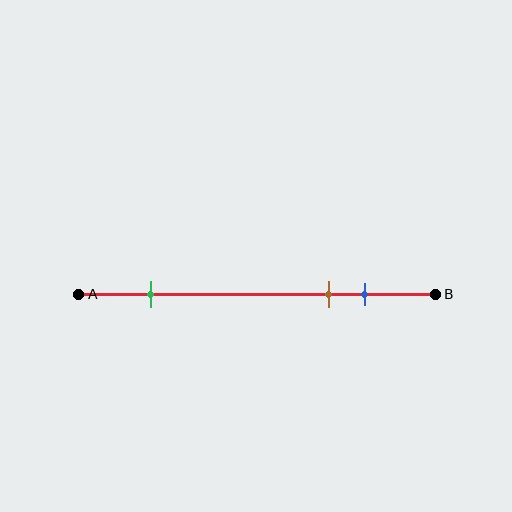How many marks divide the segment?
There are 3 marks dividing the segment.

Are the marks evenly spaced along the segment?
No, the marks are not evenly spaced.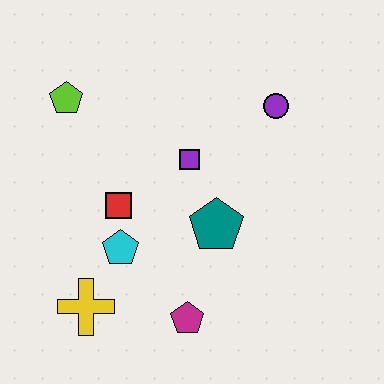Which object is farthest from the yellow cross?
The purple circle is farthest from the yellow cross.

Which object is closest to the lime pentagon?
The red square is closest to the lime pentagon.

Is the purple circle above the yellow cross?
Yes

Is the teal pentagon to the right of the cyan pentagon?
Yes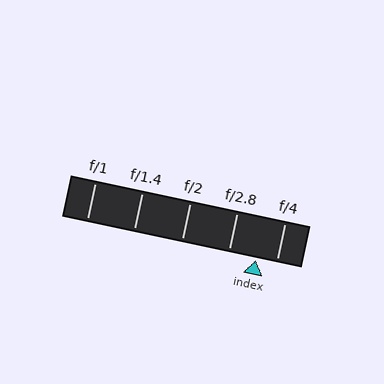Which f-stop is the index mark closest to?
The index mark is closest to f/4.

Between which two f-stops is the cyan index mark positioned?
The index mark is between f/2.8 and f/4.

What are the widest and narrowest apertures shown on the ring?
The widest aperture shown is f/1 and the narrowest is f/4.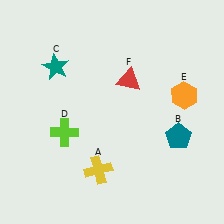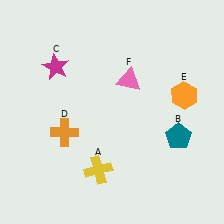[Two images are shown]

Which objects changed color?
C changed from teal to magenta. D changed from lime to orange. F changed from red to pink.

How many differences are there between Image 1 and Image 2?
There are 3 differences between the two images.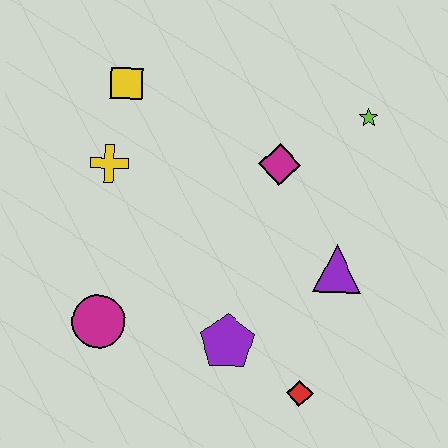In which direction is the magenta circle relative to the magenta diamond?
The magenta circle is to the left of the magenta diamond.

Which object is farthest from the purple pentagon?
The yellow square is farthest from the purple pentagon.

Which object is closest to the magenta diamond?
The lime star is closest to the magenta diamond.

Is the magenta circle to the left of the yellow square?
Yes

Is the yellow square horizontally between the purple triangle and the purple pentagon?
No